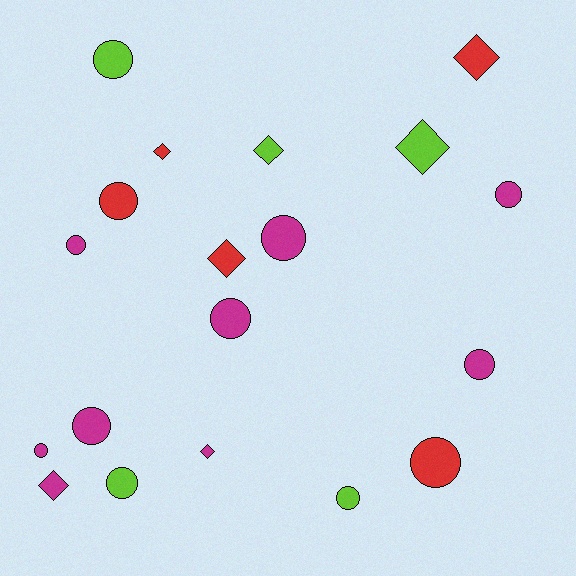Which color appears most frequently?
Magenta, with 9 objects.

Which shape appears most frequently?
Circle, with 12 objects.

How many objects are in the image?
There are 19 objects.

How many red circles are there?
There are 2 red circles.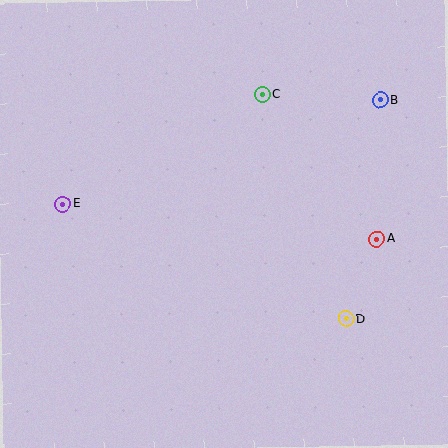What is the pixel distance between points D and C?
The distance between D and C is 239 pixels.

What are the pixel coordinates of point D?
Point D is at (346, 319).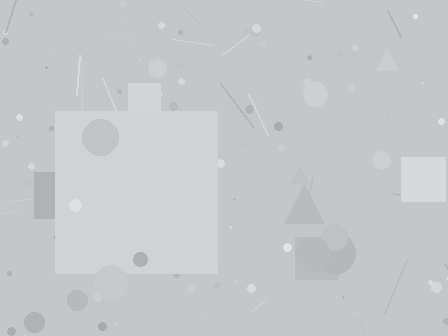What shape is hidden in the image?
A square is hidden in the image.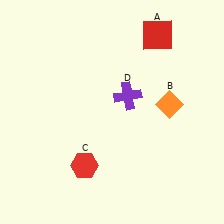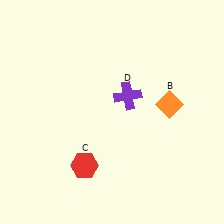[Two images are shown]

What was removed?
The red square (A) was removed in Image 2.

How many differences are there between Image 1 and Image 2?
There is 1 difference between the two images.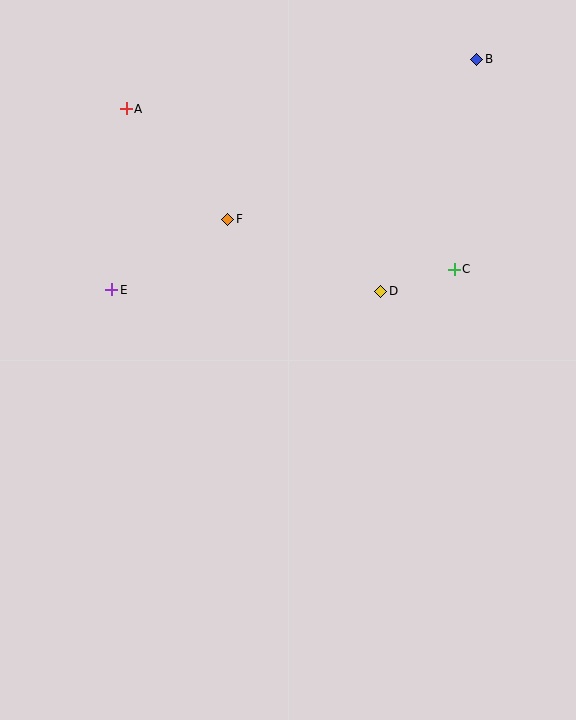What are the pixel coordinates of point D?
Point D is at (381, 291).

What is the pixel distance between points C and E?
The distance between C and E is 343 pixels.